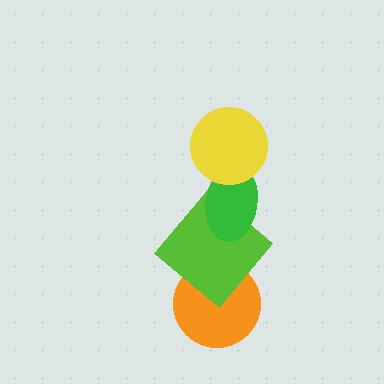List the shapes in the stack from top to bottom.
From top to bottom: the yellow circle, the green ellipse, the lime diamond, the orange circle.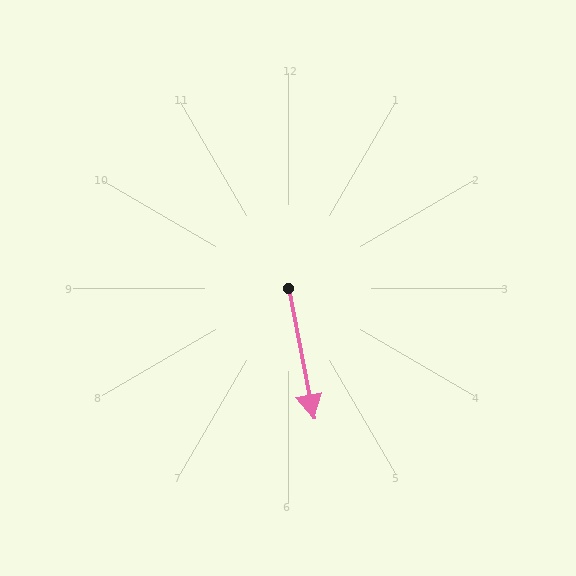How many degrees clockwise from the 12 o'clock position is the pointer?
Approximately 169 degrees.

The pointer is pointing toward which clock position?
Roughly 6 o'clock.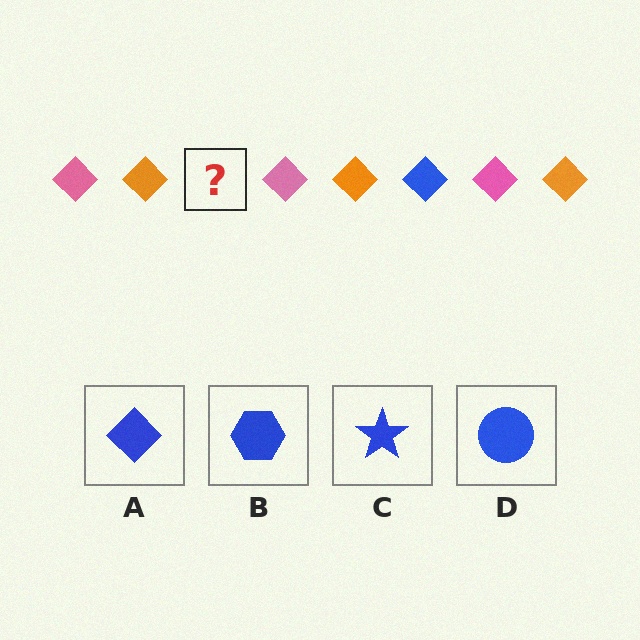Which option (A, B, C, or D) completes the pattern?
A.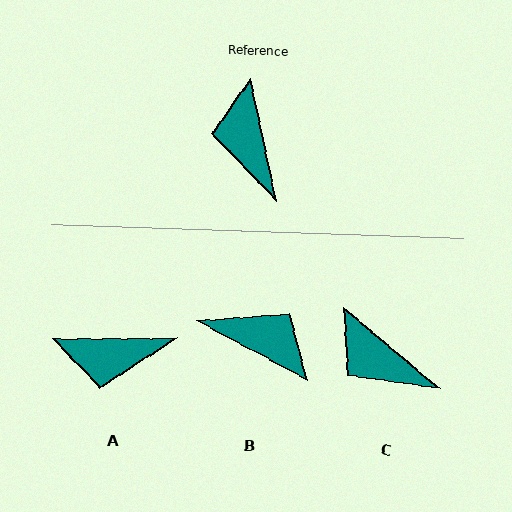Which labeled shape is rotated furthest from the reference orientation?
B, about 130 degrees away.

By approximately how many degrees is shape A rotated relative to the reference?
Approximately 79 degrees counter-clockwise.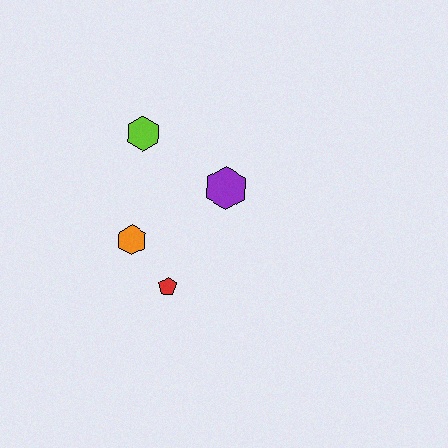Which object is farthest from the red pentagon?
The lime hexagon is farthest from the red pentagon.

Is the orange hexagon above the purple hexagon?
No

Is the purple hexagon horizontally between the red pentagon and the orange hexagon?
No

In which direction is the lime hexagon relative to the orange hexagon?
The lime hexagon is above the orange hexagon.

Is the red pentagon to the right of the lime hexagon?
Yes